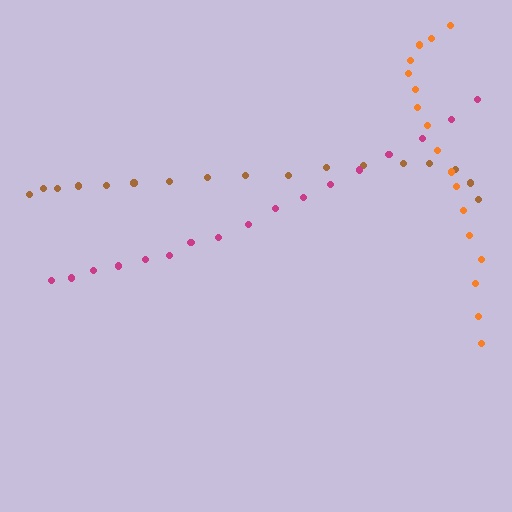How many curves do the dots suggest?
There are 3 distinct paths.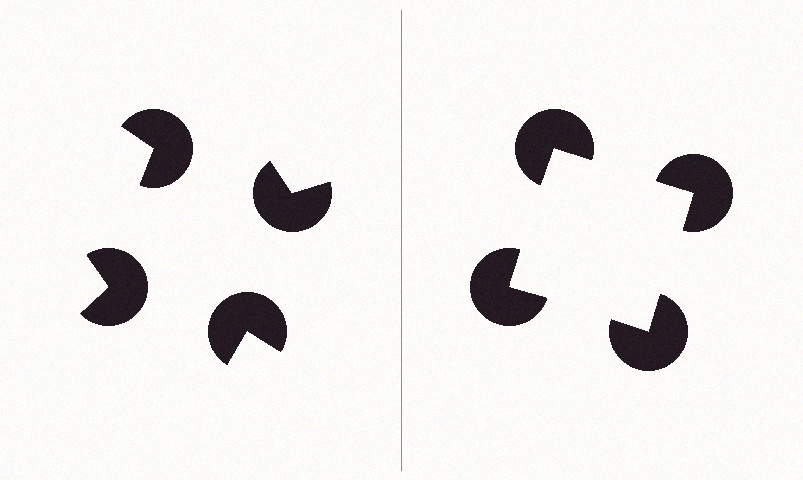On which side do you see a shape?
An illusory square appears on the right side. On the left side the wedge cuts are rotated, so no coherent shape forms.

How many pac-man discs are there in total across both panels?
8 — 4 on each side.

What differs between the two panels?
The pac-man discs are positioned identically on both sides; only the wedge orientations differ. On the right they align to a square; on the left they are misaligned.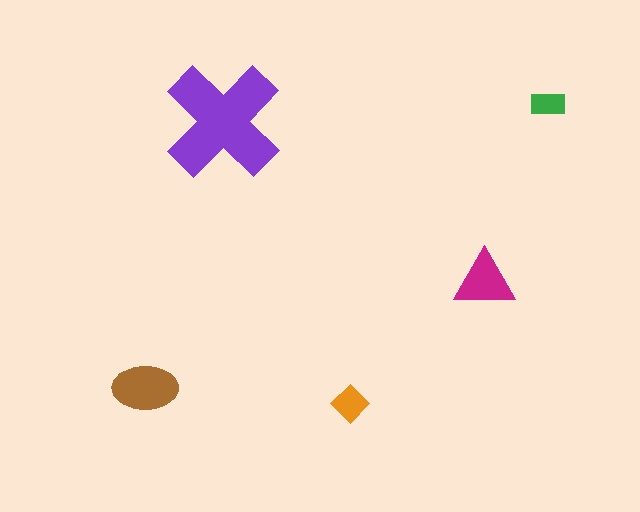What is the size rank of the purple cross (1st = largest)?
1st.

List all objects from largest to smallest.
The purple cross, the brown ellipse, the magenta triangle, the orange diamond, the green rectangle.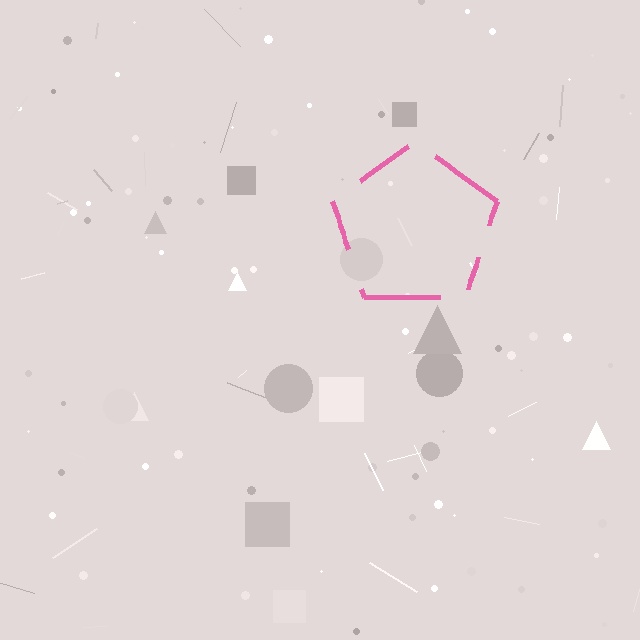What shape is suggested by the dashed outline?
The dashed outline suggests a pentagon.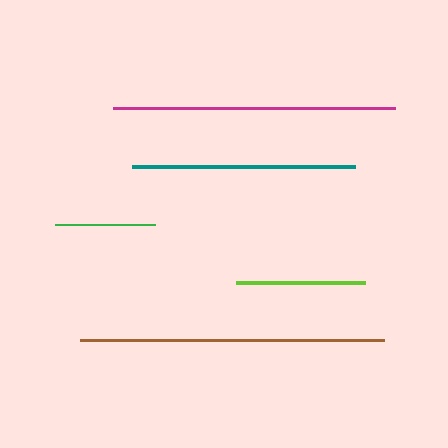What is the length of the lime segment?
The lime segment is approximately 129 pixels long.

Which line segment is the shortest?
The green line is the shortest at approximately 100 pixels.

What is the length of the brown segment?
The brown segment is approximately 303 pixels long.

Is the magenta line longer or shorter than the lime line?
The magenta line is longer than the lime line.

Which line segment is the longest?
The brown line is the longest at approximately 303 pixels.